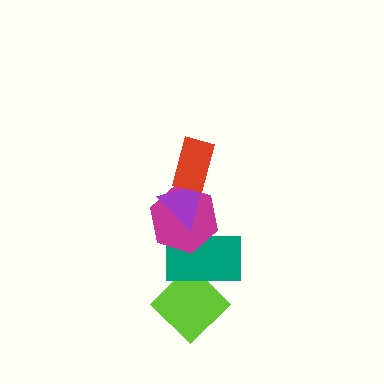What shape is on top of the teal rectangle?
The magenta hexagon is on top of the teal rectangle.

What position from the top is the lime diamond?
The lime diamond is 5th from the top.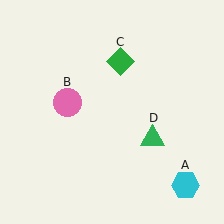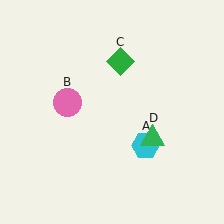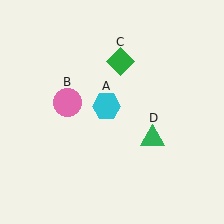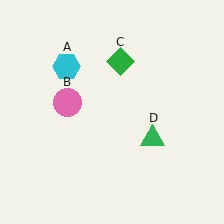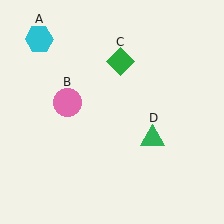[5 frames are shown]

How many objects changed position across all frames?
1 object changed position: cyan hexagon (object A).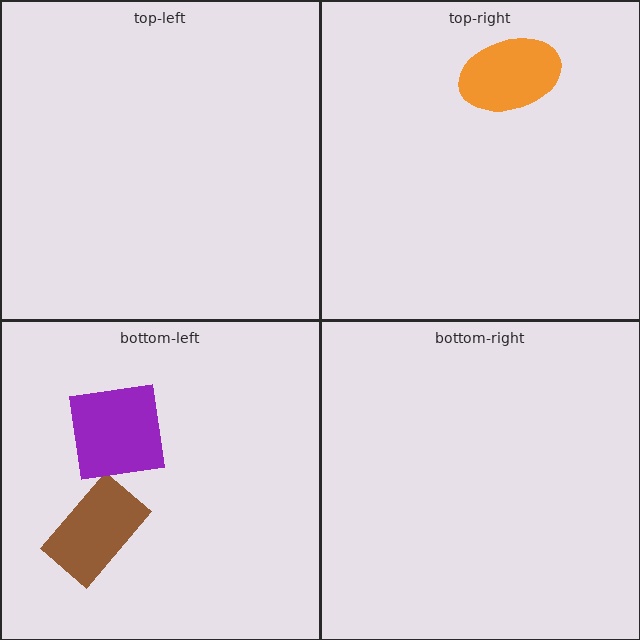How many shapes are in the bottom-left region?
2.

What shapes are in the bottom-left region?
The brown rectangle, the purple square.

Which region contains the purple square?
The bottom-left region.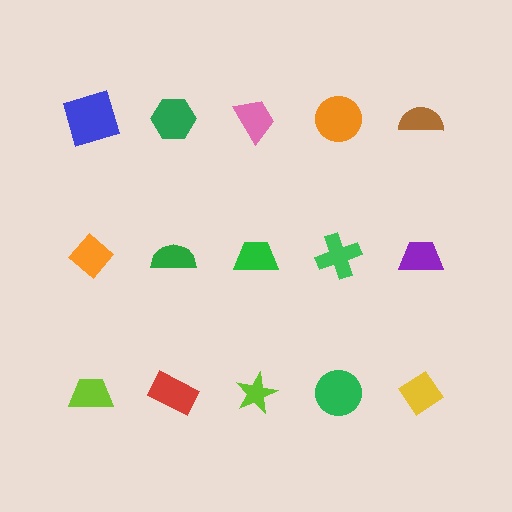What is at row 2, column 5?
A purple trapezoid.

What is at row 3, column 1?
A lime trapezoid.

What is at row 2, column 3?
A green trapezoid.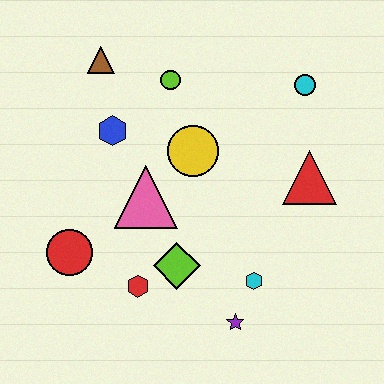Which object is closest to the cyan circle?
The red triangle is closest to the cyan circle.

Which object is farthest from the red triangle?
The red circle is farthest from the red triangle.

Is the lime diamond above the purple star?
Yes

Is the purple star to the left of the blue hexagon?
No